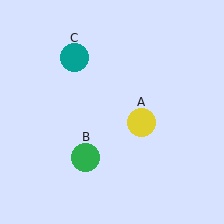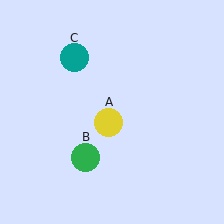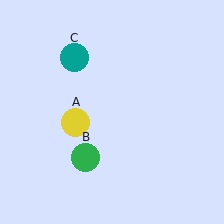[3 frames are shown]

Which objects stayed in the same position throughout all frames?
Green circle (object B) and teal circle (object C) remained stationary.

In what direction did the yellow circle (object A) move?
The yellow circle (object A) moved left.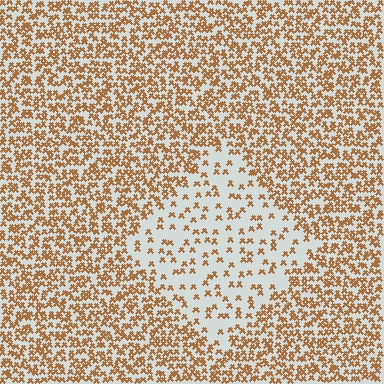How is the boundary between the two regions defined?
The boundary is defined by a change in element density (approximately 2.8x ratio). All elements are the same color, size, and shape.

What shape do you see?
I see a diamond.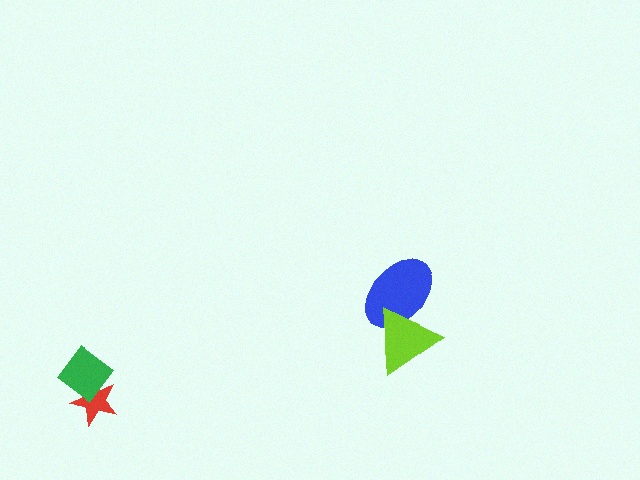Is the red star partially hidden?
Yes, it is partially covered by another shape.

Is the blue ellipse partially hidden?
Yes, it is partially covered by another shape.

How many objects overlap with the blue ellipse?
1 object overlaps with the blue ellipse.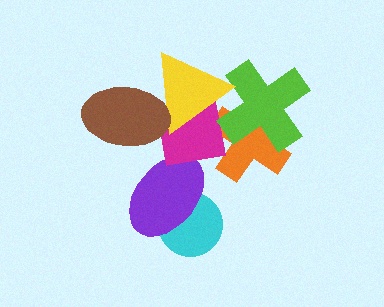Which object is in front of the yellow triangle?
The brown ellipse is in front of the yellow triangle.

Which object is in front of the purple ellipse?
The magenta square is in front of the purple ellipse.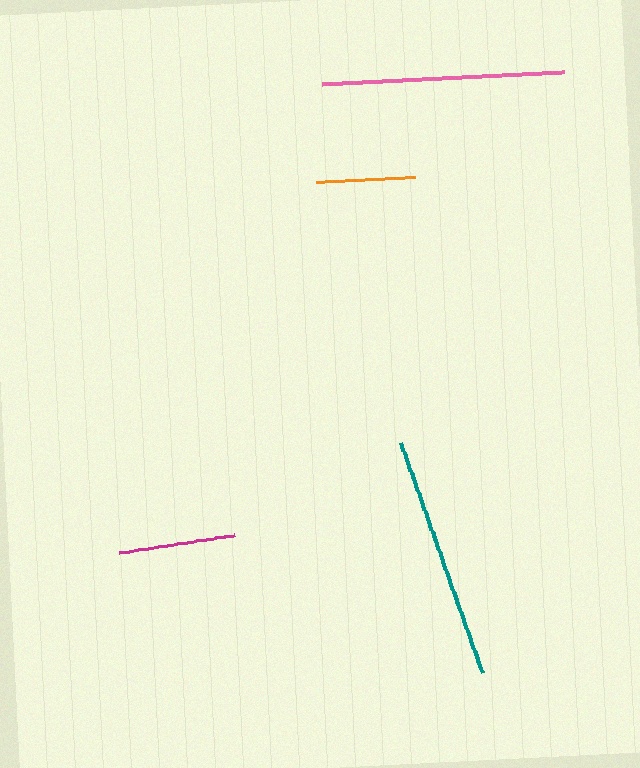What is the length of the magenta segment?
The magenta segment is approximately 116 pixels long.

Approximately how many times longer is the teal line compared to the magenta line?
The teal line is approximately 2.1 times the length of the magenta line.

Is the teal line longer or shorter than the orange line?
The teal line is longer than the orange line.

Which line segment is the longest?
The teal line is the longest at approximately 245 pixels.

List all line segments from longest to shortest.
From longest to shortest: teal, pink, magenta, orange.